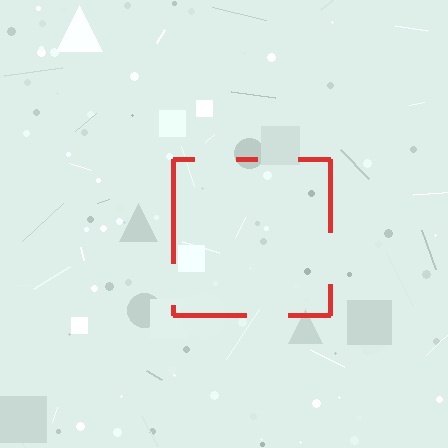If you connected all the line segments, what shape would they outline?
They would outline a square.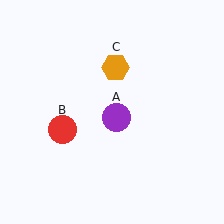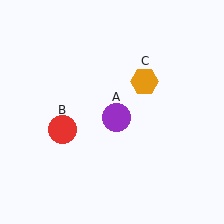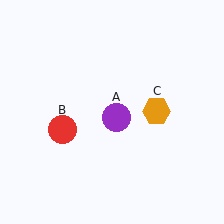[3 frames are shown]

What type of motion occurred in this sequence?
The orange hexagon (object C) rotated clockwise around the center of the scene.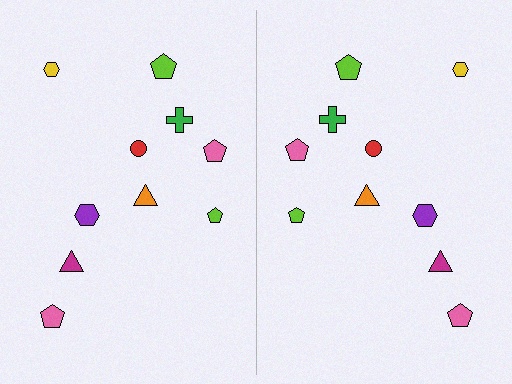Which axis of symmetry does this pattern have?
The pattern has a vertical axis of symmetry running through the center of the image.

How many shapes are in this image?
There are 20 shapes in this image.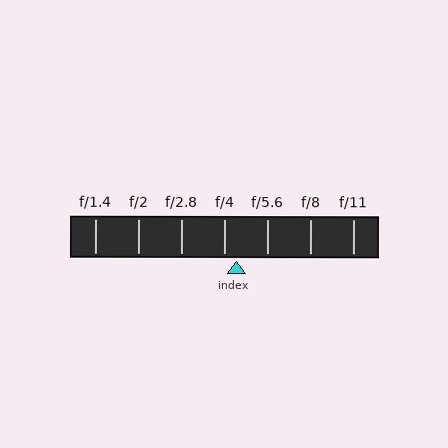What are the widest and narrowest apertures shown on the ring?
The widest aperture shown is f/1.4 and the narrowest is f/11.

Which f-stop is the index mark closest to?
The index mark is closest to f/4.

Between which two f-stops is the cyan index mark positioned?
The index mark is between f/4 and f/5.6.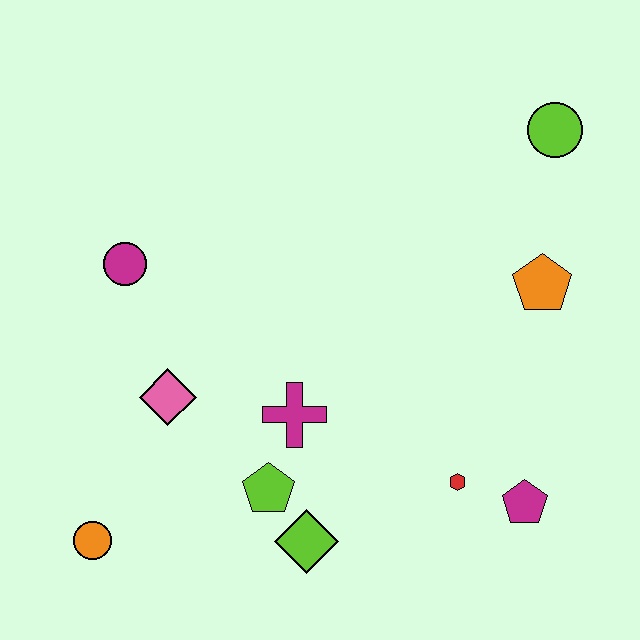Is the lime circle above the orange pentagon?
Yes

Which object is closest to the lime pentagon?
The lime diamond is closest to the lime pentagon.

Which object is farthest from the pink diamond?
The lime circle is farthest from the pink diamond.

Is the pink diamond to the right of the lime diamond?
No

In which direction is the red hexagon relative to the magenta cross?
The red hexagon is to the right of the magenta cross.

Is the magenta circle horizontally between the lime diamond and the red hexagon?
No